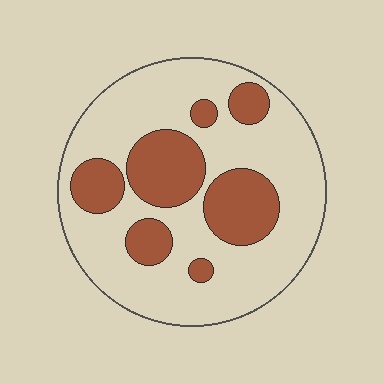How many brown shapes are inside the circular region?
7.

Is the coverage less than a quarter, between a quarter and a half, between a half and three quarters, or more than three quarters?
Between a quarter and a half.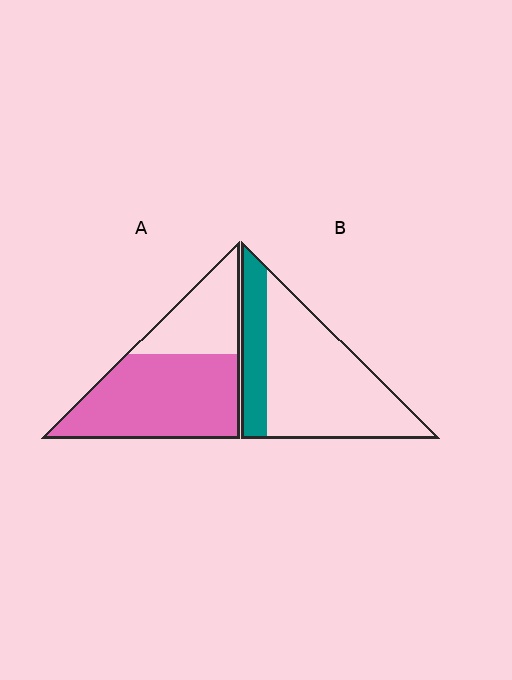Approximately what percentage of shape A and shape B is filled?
A is approximately 65% and B is approximately 25%.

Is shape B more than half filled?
No.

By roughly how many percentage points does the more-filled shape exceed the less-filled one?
By roughly 45 percentage points (A over B).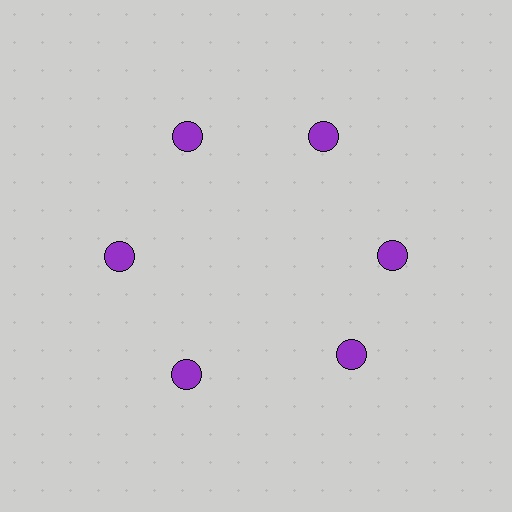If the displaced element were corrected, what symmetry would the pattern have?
It would have 6-fold rotational symmetry — the pattern would map onto itself every 60 degrees.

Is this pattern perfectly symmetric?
No. The 6 purple circles are arranged in a ring, but one element near the 5 o'clock position is rotated out of alignment along the ring, breaking the 6-fold rotational symmetry.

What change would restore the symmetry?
The symmetry would be restored by rotating it back into even spacing with its neighbors so that all 6 circles sit at equal angles and equal distance from the center.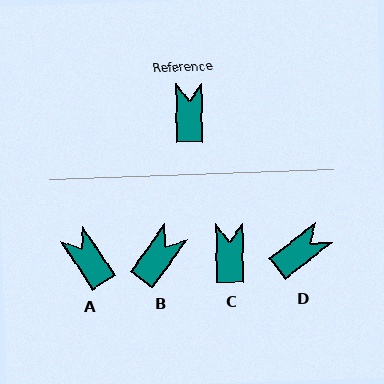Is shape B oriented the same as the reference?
No, it is off by about 37 degrees.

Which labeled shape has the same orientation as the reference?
C.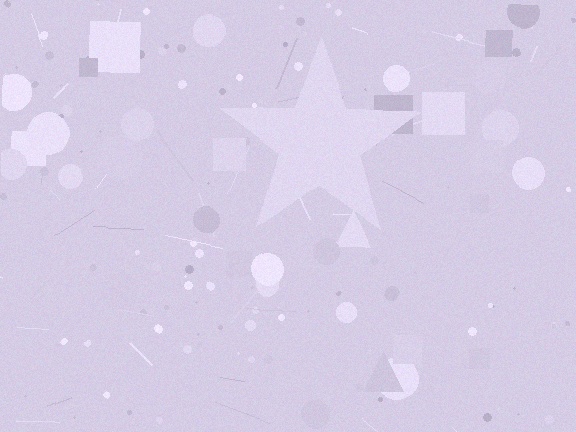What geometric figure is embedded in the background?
A star is embedded in the background.